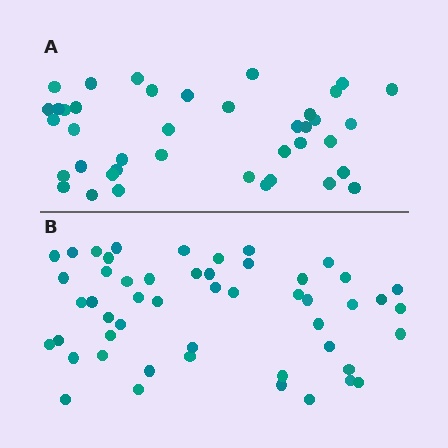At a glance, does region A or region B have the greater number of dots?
Region B (the bottom region) has more dots.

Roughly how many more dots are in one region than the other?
Region B has roughly 12 or so more dots than region A.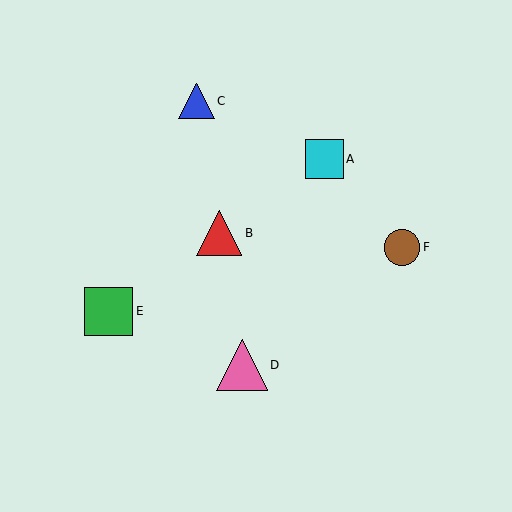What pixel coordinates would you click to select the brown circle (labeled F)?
Click at (402, 247) to select the brown circle F.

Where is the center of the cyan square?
The center of the cyan square is at (324, 159).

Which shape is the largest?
The pink triangle (labeled D) is the largest.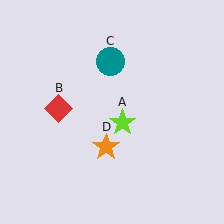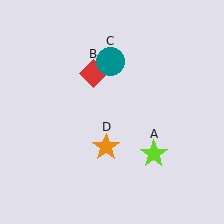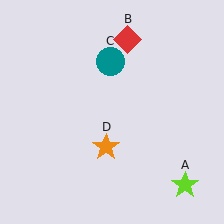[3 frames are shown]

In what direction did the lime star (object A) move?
The lime star (object A) moved down and to the right.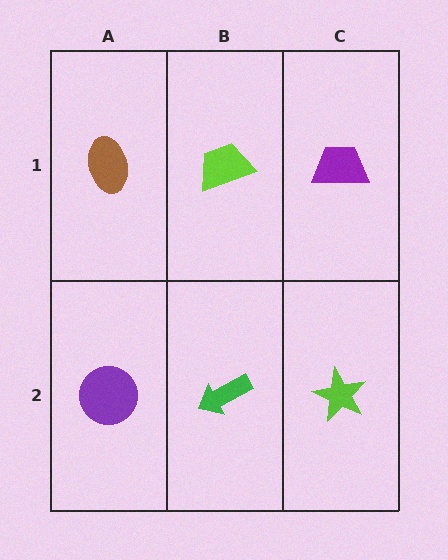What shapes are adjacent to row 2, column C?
A purple trapezoid (row 1, column C), a green arrow (row 2, column B).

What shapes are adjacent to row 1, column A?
A purple circle (row 2, column A), a lime trapezoid (row 1, column B).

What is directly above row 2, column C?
A purple trapezoid.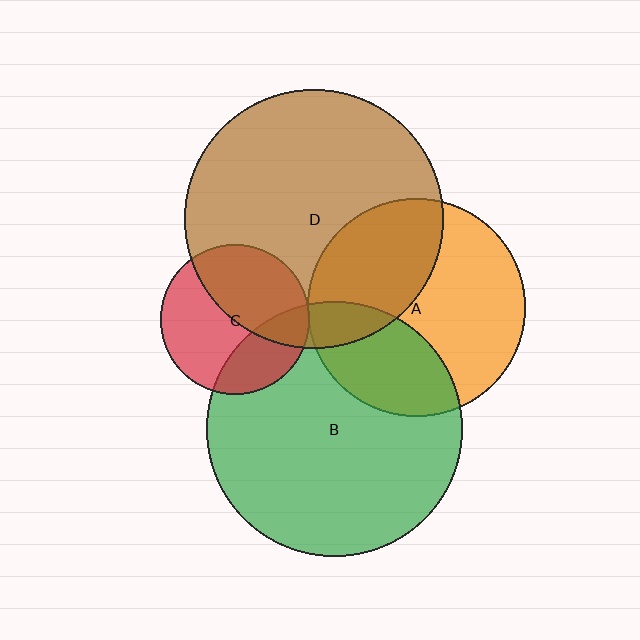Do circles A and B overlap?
Yes.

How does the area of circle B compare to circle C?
Approximately 2.9 times.